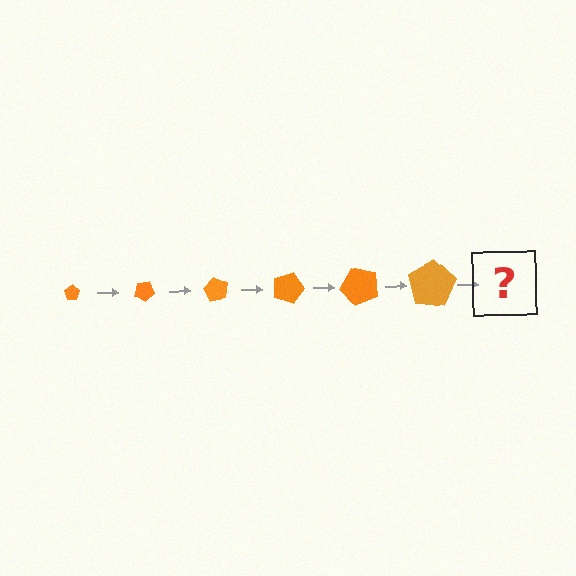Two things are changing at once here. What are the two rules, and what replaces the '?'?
The two rules are that the pentagon grows larger each step and it rotates 30 degrees each step. The '?' should be a pentagon, larger than the previous one and rotated 180 degrees from the start.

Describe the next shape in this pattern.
It should be a pentagon, larger than the previous one and rotated 180 degrees from the start.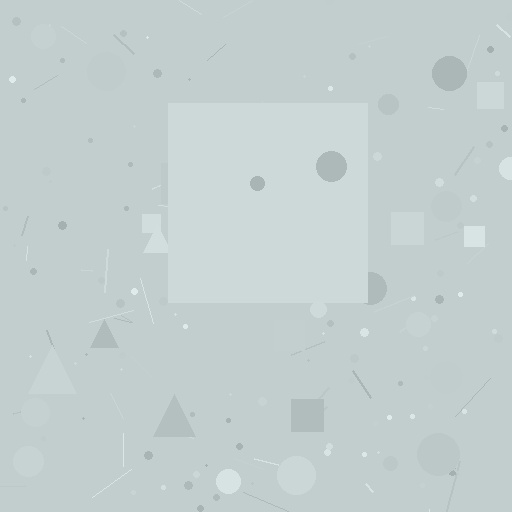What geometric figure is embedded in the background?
A square is embedded in the background.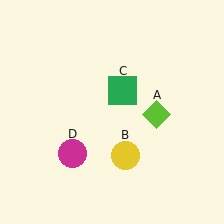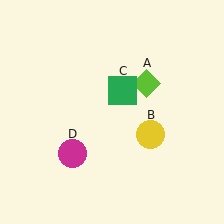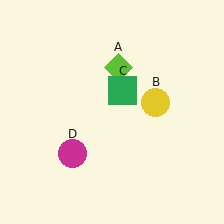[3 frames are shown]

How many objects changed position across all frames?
2 objects changed position: lime diamond (object A), yellow circle (object B).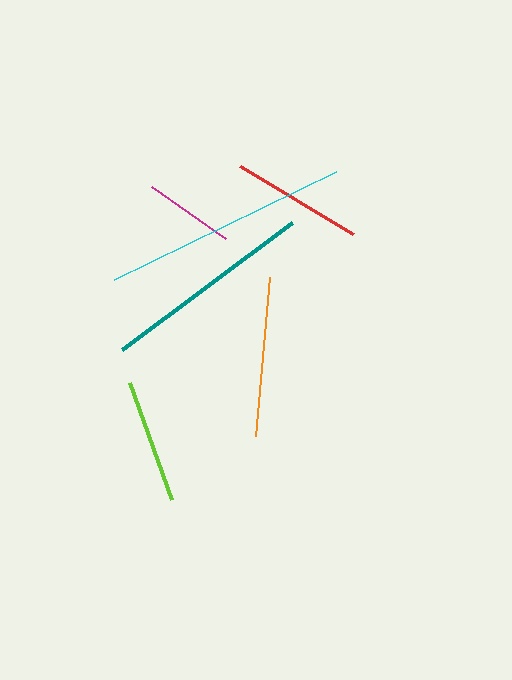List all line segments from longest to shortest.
From longest to shortest: cyan, teal, orange, red, lime, magenta.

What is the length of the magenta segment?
The magenta segment is approximately 90 pixels long.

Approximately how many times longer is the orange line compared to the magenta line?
The orange line is approximately 1.8 times the length of the magenta line.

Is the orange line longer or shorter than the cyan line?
The cyan line is longer than the orange line.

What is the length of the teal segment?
The teal segment is approximately 212 pixels long.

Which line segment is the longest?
The cyan line is the longest at approximately 247 pixels.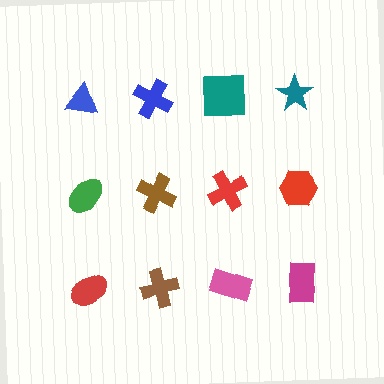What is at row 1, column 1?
A blue triangle.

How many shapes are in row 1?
4 shapes.